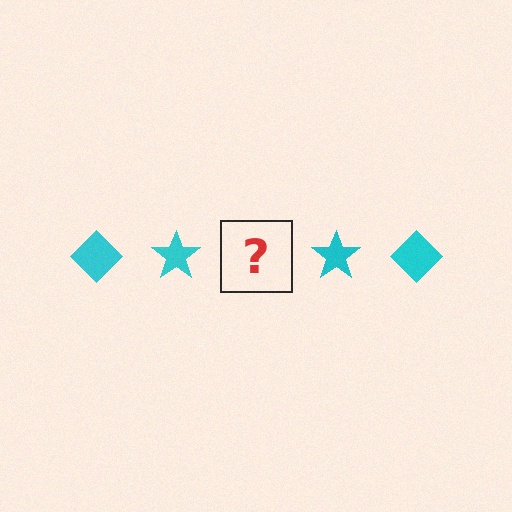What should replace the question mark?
The question mark should be replaced with a cyan diamond.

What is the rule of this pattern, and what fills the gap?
The rule is that the pattern cycles through diamond, star shapes in cyan. The gap should be filled with a cyan diamond.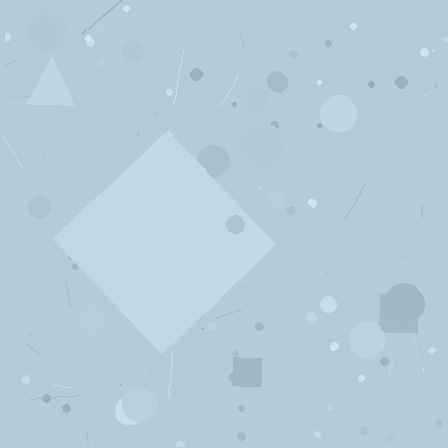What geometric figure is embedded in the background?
A diamond is embedded in the background.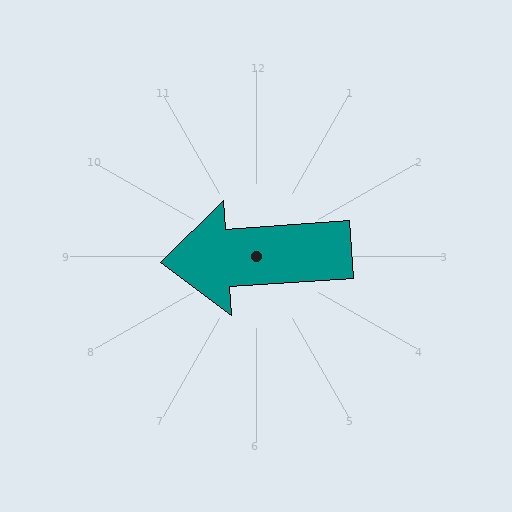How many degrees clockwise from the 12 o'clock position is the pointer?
Approximately 266 degrees.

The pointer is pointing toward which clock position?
Roughly 9 o'clock.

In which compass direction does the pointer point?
West.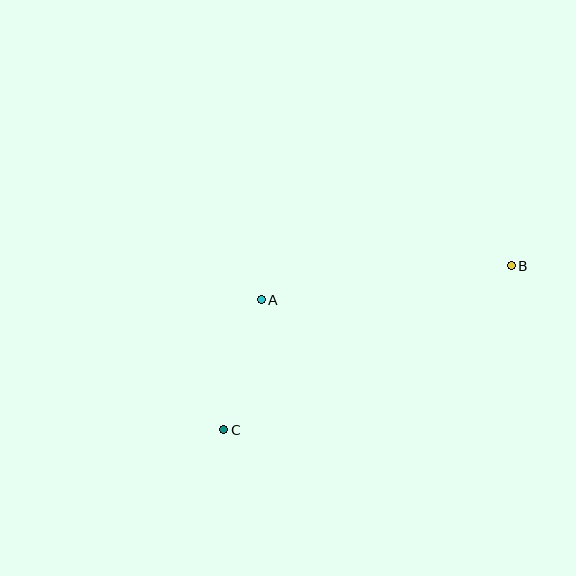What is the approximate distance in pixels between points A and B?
The distance between A and B is approximately 252 pixels.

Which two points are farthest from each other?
Points B and C are farthest from each other.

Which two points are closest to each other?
Points A and C are closest to each other.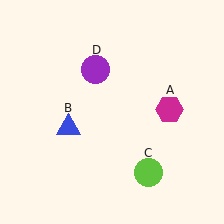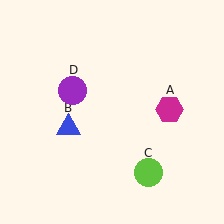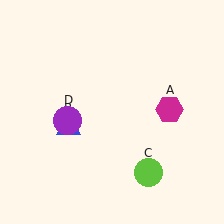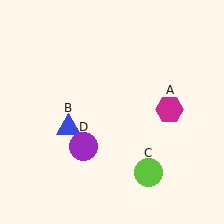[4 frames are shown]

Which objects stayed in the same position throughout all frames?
Magenta hexagon (object A) and blue triangle (object B) and lime circle (object C) remained stationary.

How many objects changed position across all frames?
1 object changed position: purple circle (object D).